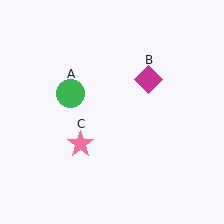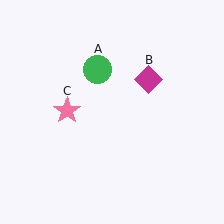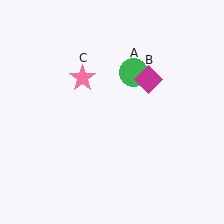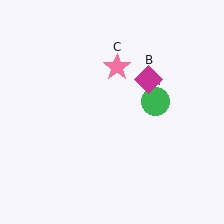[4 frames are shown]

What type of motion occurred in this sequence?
The green circle (object A), pink star (object C) rotated clockwise around the center of the scene.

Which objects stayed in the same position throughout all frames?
Magenta diamond (object B) remained stationary.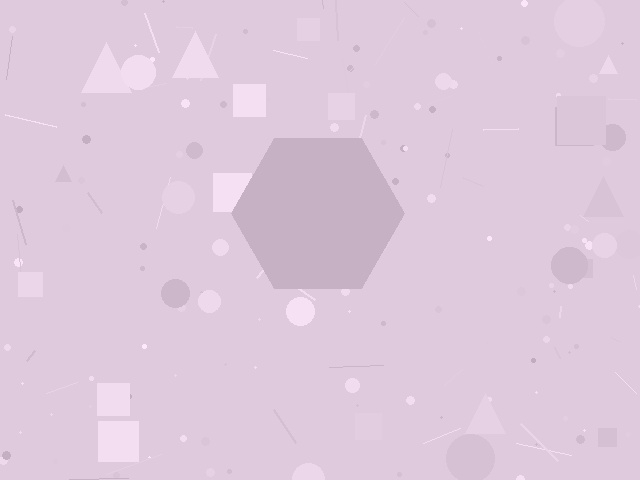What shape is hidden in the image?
A hexagon is hidden in the image.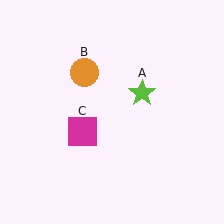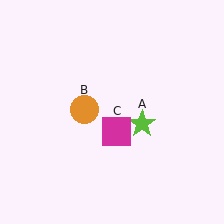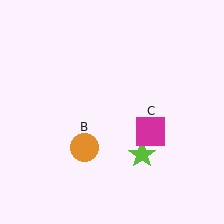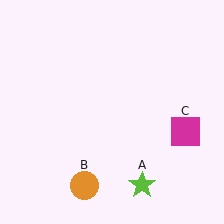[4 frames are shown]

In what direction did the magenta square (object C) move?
The magenta square (object C) moved right.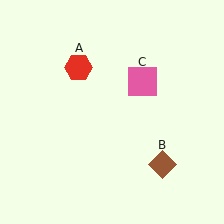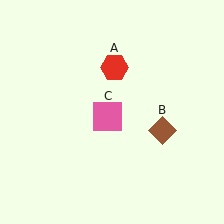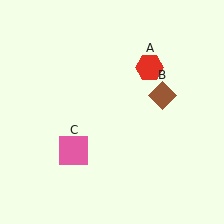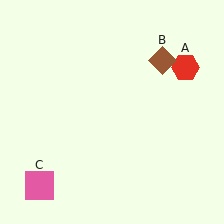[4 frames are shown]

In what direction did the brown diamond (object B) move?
The brown diamond (object B) moved up.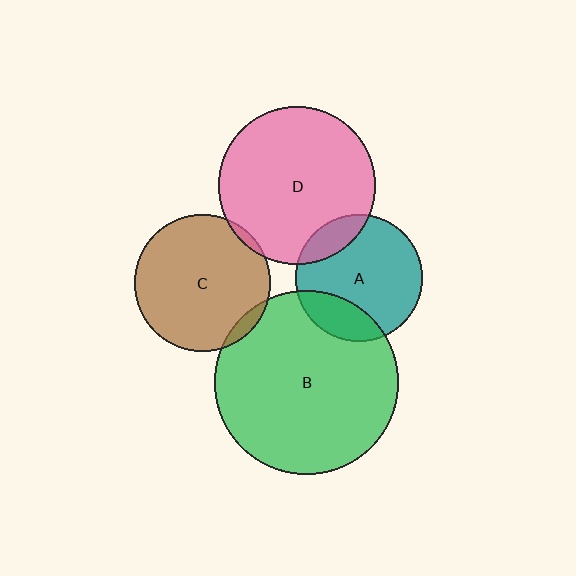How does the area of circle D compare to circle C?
Approximately 1.3 times.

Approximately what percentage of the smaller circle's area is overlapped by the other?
Approximately 20%.